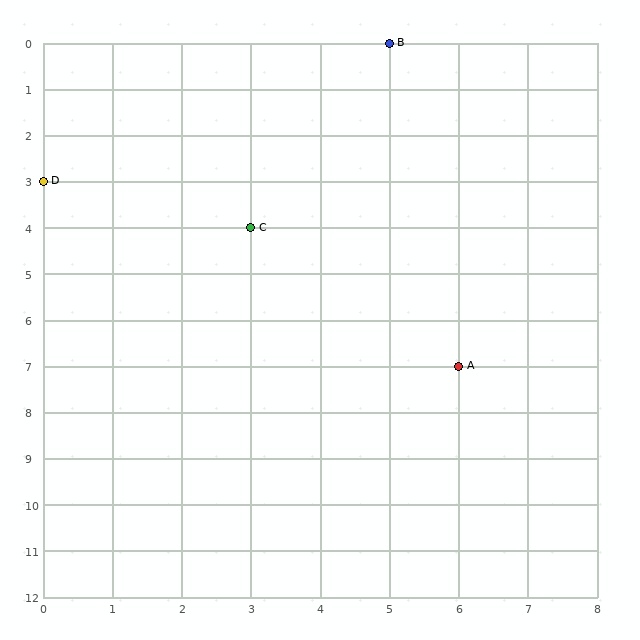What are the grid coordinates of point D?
Point D is at grid coordinates (0, 3).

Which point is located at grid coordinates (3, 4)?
Point C is at (3, 4).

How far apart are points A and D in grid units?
Points A and D are 6 columns and 4 rows apart (about 7.2 grid units diagonally).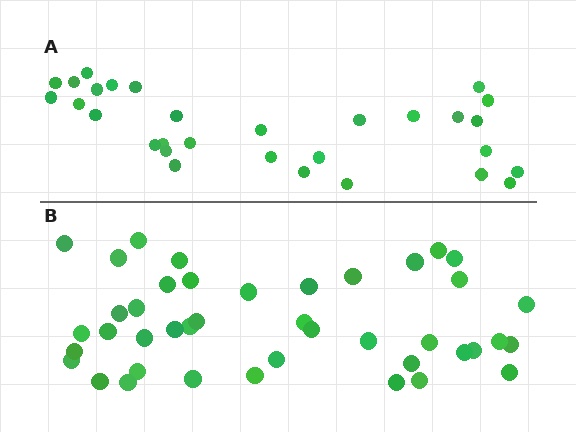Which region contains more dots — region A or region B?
Region B (the bottom region) has more dots.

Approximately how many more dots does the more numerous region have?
Region B has roughly 12 or so more dots than region A.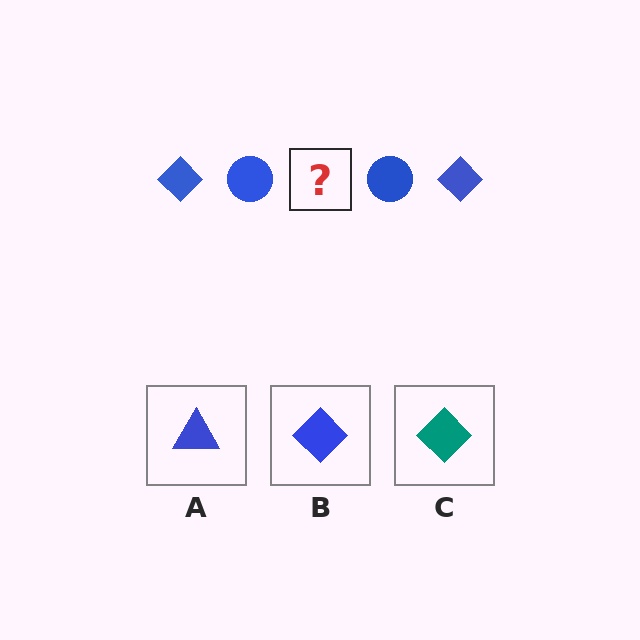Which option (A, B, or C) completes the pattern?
B.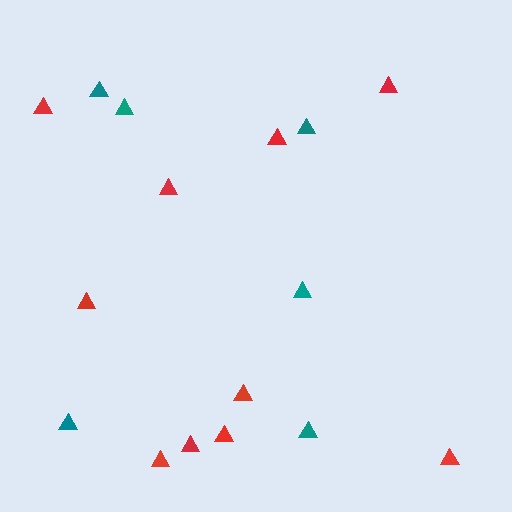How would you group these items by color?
There are 2 groups: one group of red triangles (10) and one group of teal triangles (6).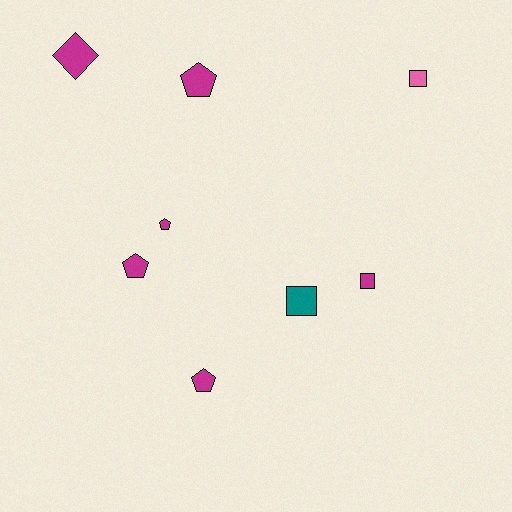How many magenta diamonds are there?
There is 1 magenta diamond.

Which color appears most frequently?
Magenta, with 6 objects.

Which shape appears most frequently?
Pentagon, with 4 objects.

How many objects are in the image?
There are 8 objects.